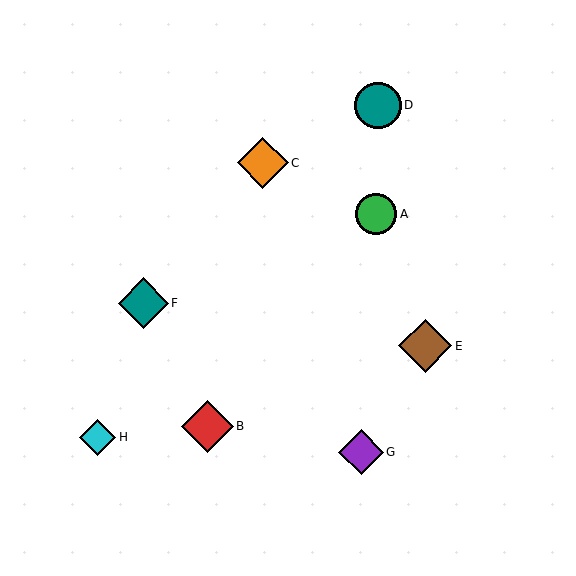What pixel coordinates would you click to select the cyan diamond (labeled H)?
Click at (98, 437) to select the cyan diamond H.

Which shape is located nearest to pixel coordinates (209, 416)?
The red diamond (labeled B) at (207, 426) is nearest to that location.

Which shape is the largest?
The brown diamond (labeled E) is the largest.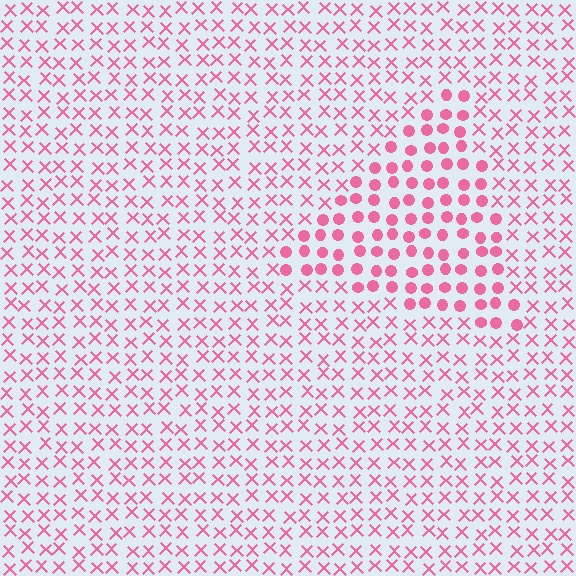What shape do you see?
I see a triangle.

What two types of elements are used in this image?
The image uses circles inside the triangle region and X marks outside it.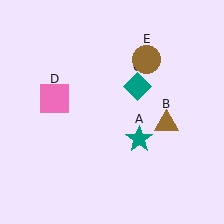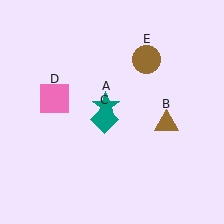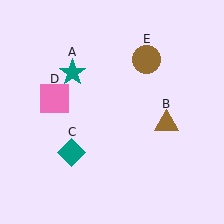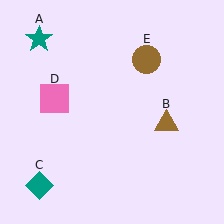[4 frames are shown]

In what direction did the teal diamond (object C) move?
The teal diamond (object C) moved down and to the left.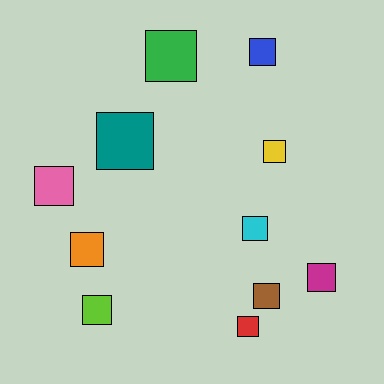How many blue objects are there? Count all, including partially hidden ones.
There is 1 blue object.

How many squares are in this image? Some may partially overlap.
There are 11 squares.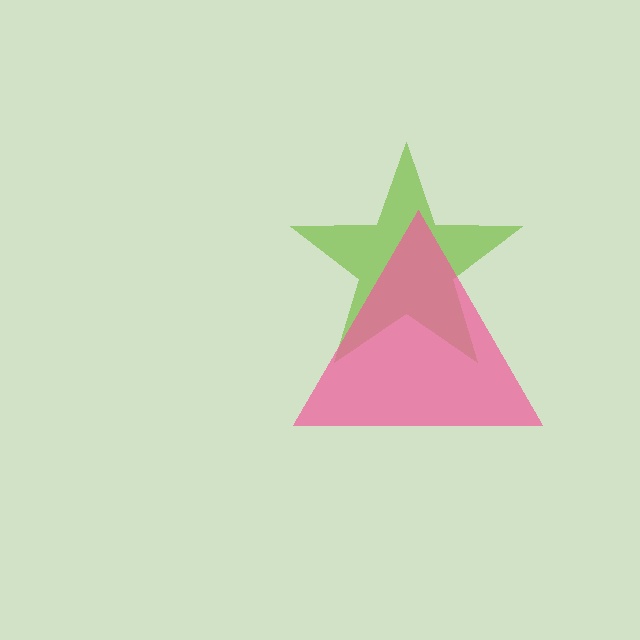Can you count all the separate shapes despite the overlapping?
Yes, there are 2 separate shapes.